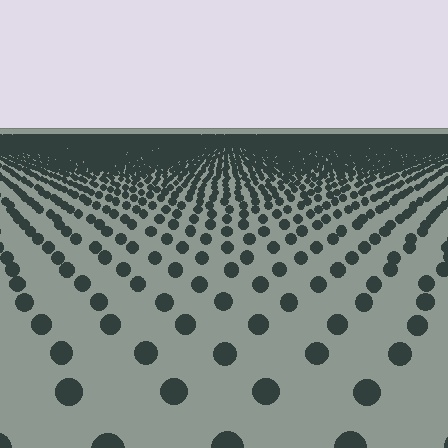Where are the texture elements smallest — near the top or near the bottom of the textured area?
Near the top.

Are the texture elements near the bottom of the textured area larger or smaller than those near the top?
Larger. Near the bottom, elements are closer to the viewer and appear at a bigger on-screen size.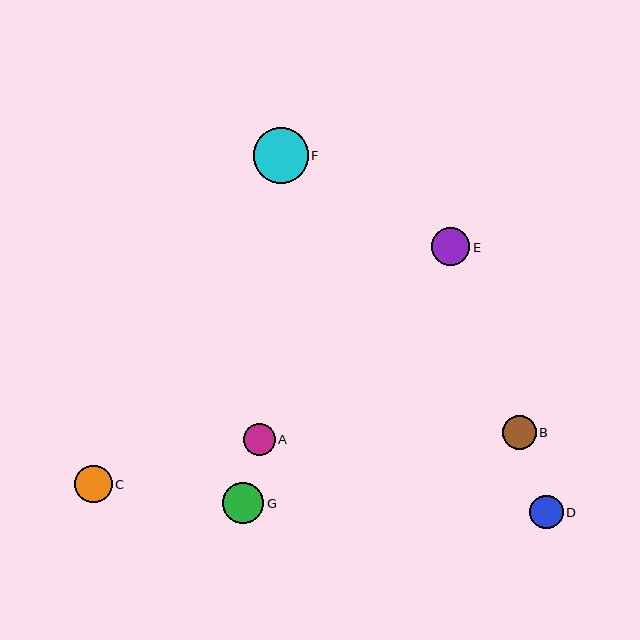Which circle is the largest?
Circle F is the largest with a size of approximately 55 pixels.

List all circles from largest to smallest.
From largest to smallest: F, G, E, C, B, D, A.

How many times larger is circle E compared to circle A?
Circle E is approximately 1.2 times the size of circle A.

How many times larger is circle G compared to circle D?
Circle G is approximately 1.2 times the size of circle D.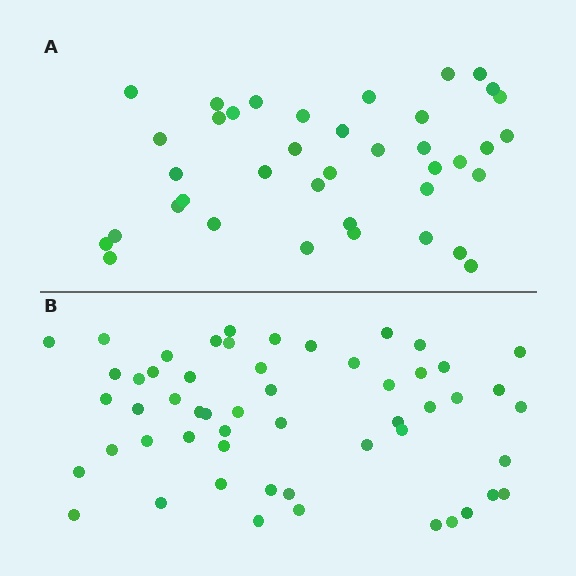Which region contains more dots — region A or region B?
Region B (the bottom region) has more dots.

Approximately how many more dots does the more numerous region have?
Region B has approximately 15 more dots than region A.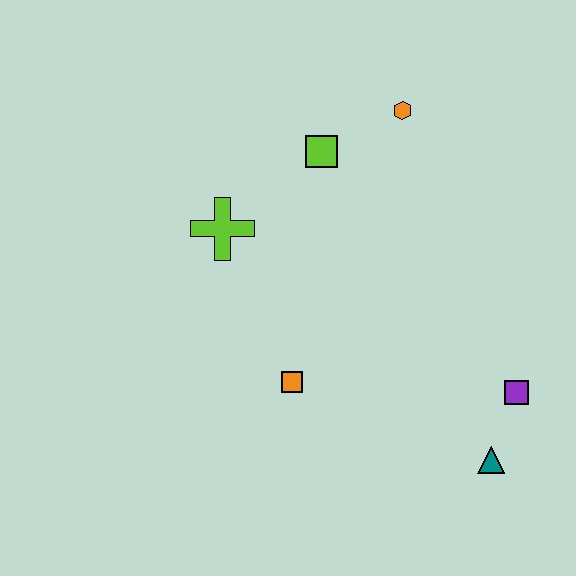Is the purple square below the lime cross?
Yes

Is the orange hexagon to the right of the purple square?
No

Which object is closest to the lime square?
The orange hexagon is closest to the lime square.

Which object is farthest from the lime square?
The teal triangle is farthest from the lime square.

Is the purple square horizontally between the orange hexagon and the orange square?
No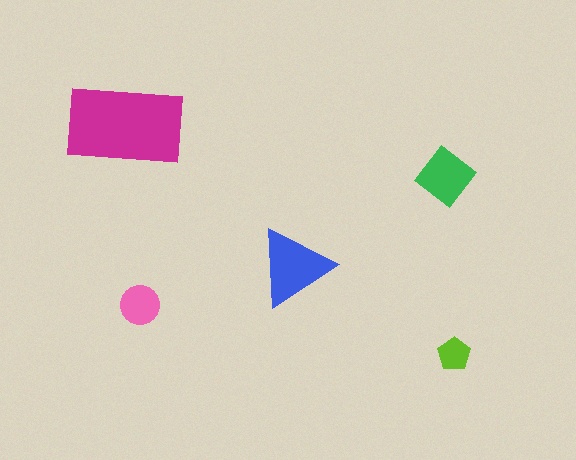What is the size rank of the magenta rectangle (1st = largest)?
1st.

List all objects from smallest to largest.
The lime pentagon, the pink circle, the green diamond, the blue triangle, the magenta rectangle.